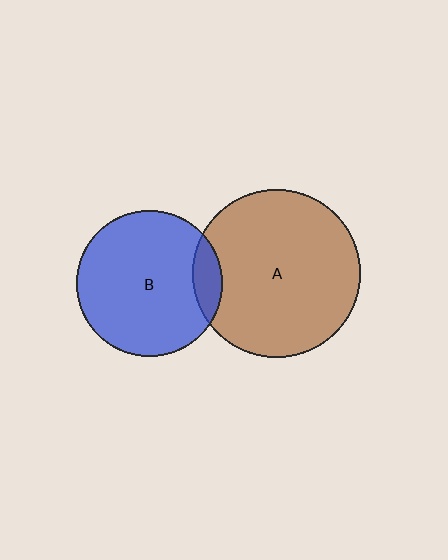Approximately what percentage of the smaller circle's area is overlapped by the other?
Approximately 10%.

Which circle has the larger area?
Circle A (brown).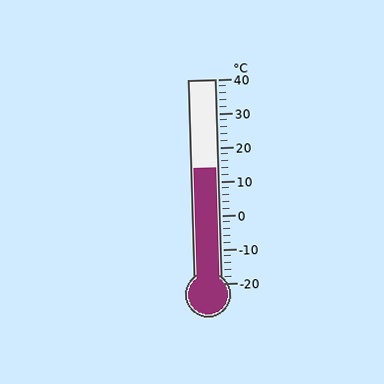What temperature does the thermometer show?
The thermometer shows approximately 14°C.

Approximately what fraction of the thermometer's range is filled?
The thermometer is filled to approximately 55% of its range.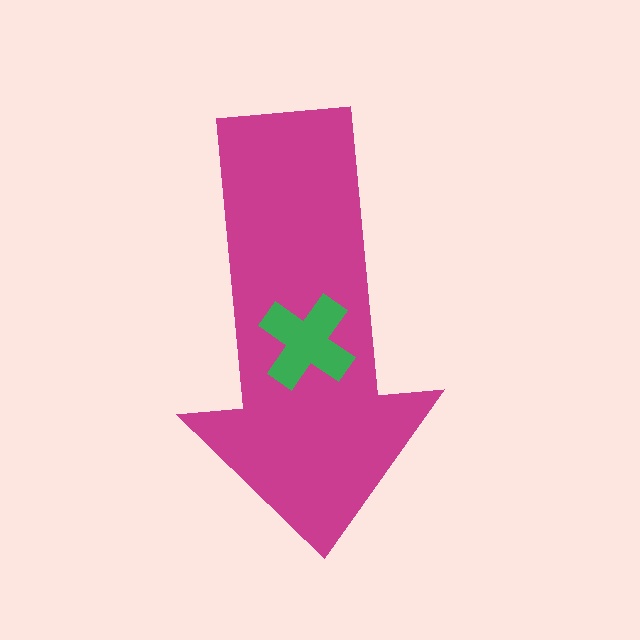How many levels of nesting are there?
2.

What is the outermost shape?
The magenta arrow.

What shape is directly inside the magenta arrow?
The green cross.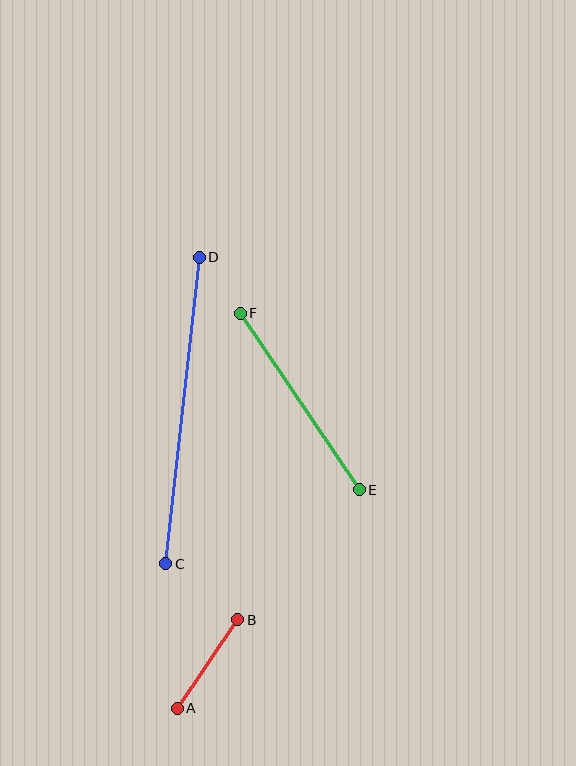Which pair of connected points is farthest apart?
Points C and D are farthest apart.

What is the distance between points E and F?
The distance is approximately 213 pixels.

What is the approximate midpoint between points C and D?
The midpoint is at approximately (183, 411) pixels.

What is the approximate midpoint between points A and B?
The midpoint is at approximately (207, 664) pixels.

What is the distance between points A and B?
The distance is approximately 107 pixels.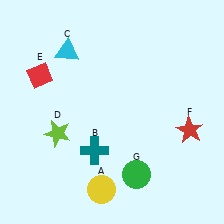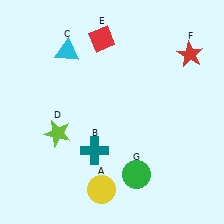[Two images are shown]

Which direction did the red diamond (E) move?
The red diamond (E) moved right.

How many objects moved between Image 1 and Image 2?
2 objects moved between the two images.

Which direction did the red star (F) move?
The red star (F) moved up.